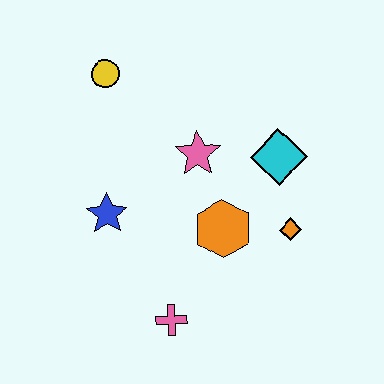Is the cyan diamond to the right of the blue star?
Yes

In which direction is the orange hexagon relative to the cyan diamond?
The orange hexagon is below the cyan diamond.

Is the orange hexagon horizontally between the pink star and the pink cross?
No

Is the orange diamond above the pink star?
No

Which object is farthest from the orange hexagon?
The yellow circle is farthest from the orange hexagon.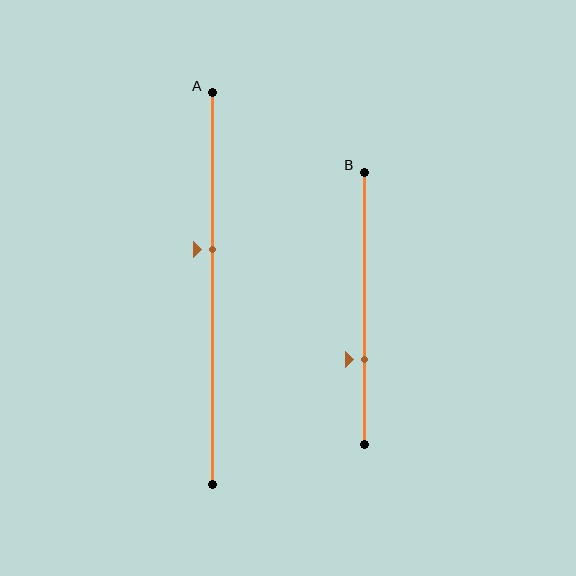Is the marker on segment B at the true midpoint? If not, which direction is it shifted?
No, the marker on segment B is shifted downward by about 19% of the segment length.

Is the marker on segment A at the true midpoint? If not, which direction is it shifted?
No, the marker on segment A is shifted upward by about 10% of the segment length.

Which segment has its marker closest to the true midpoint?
Segment A has its marker closest to the true midpoint.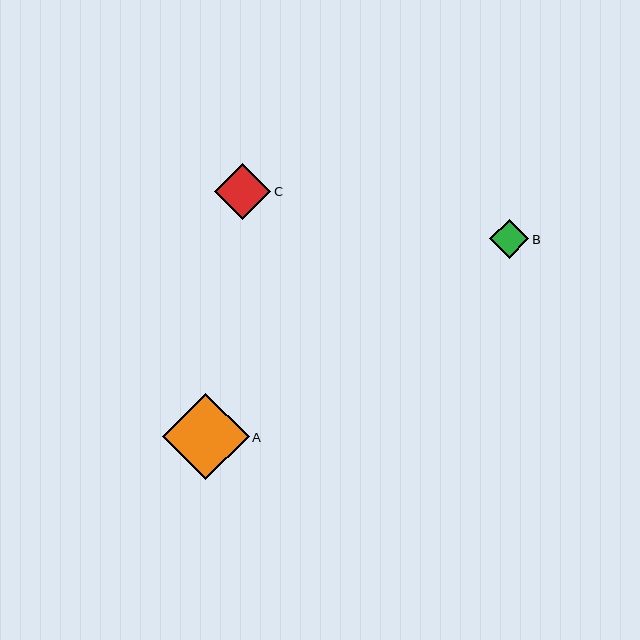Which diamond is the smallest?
Diamond B is the smallest with a size of approximately 39 pixels.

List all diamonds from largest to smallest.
From largest to smallest: A, C, B.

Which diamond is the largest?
Diamond A is the largest with a size of approximately 87 pixels.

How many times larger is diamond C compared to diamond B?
Diamond C is approximately 1.4 times the size of diamond B.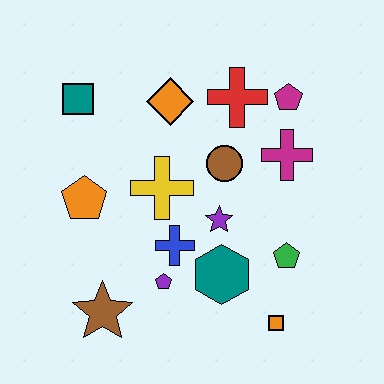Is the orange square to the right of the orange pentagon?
Yes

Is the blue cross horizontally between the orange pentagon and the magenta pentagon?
Yes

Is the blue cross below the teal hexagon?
No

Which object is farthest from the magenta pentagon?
The brown star is farthest from the magenta pentagon.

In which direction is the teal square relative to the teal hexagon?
The teal square is above the teal hexagon.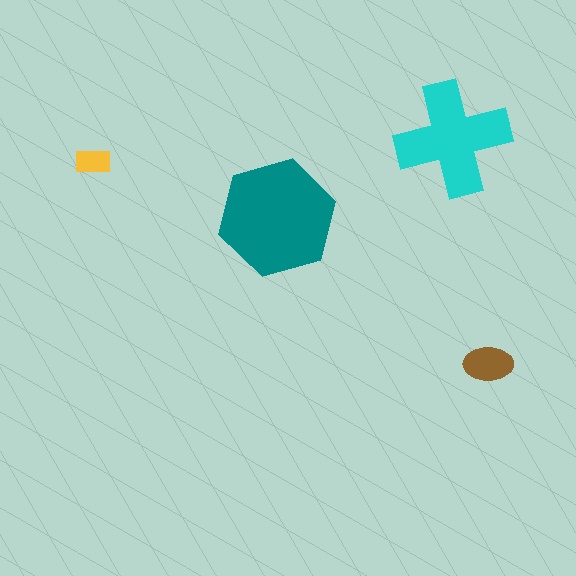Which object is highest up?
The cyan cross is topmost.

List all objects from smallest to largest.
The yellow rectangle, the brown ellipse, the cyan cross, the teal hexagon.